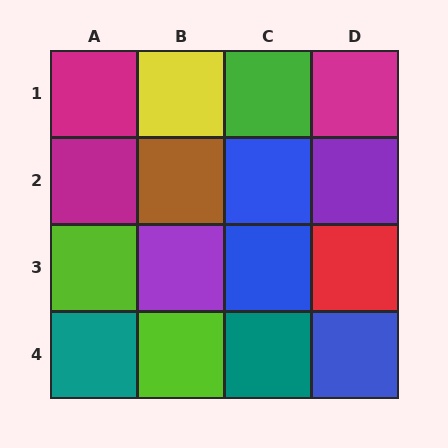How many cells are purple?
2 cells are purple.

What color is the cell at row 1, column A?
Magenta.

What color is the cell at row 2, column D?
Purple.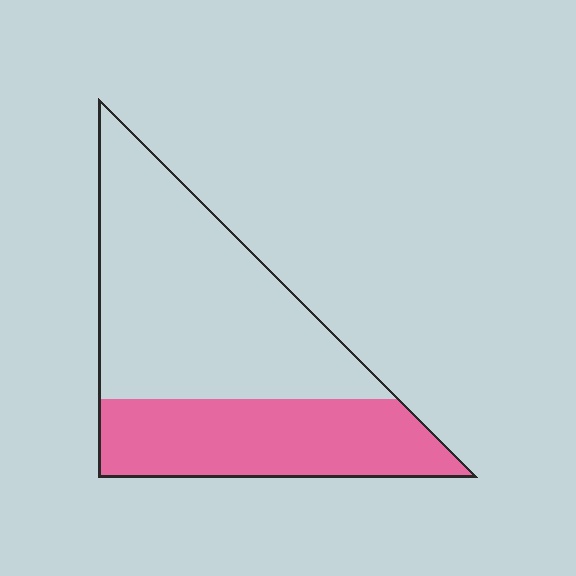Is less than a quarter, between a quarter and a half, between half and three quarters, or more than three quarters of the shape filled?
Between a quarter and a half.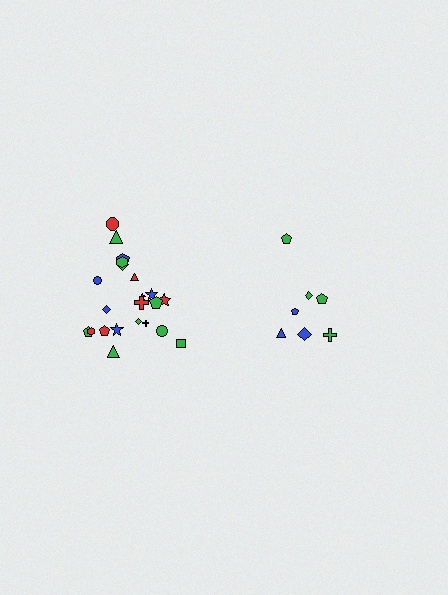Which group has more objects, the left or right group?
The left group.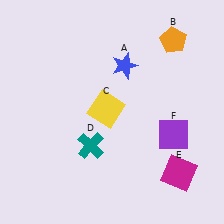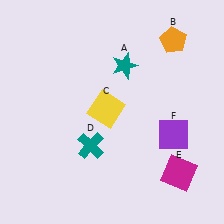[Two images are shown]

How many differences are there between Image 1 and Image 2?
There is 1 difference between the two images.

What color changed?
The star (A) changed from blue in Image 1 to teal in Image 2.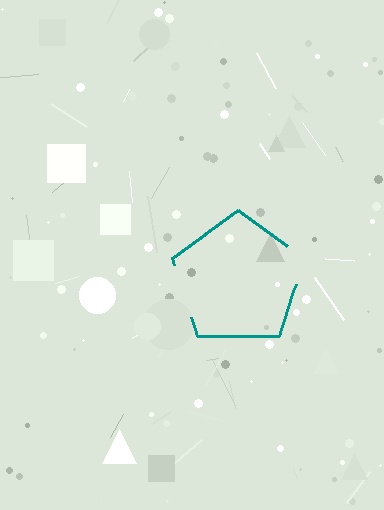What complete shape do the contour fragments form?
The contour fragments form a pentagon.